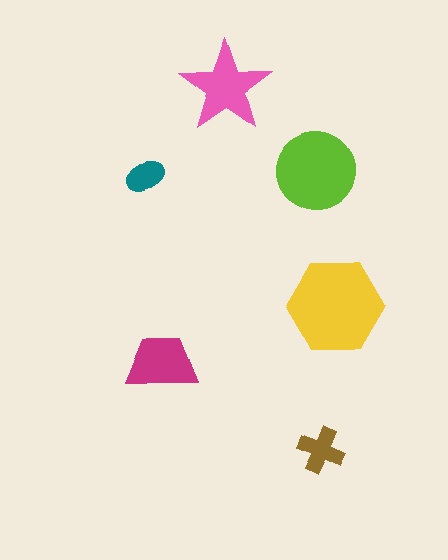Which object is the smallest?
The teal ellipse.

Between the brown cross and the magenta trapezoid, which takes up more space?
The magenta trapezoid.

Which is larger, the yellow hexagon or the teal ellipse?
The yellow hexagon.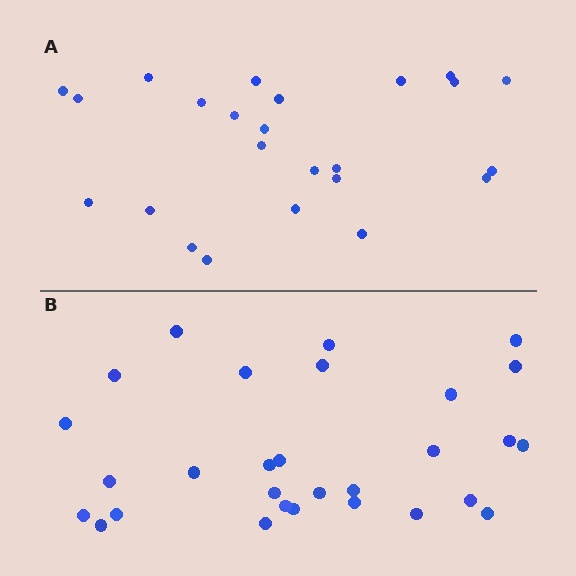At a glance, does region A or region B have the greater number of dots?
Region B (the bottom region) has more dots.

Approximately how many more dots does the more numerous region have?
Region B has about 5 more dots than region A.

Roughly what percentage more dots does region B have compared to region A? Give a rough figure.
About 20% more.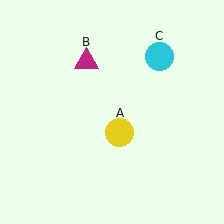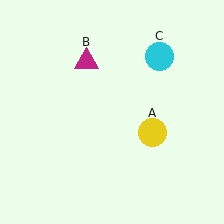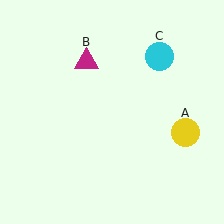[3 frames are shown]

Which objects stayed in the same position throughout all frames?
Magenta triangle (object B) and cyan circle (object C) remained stationary.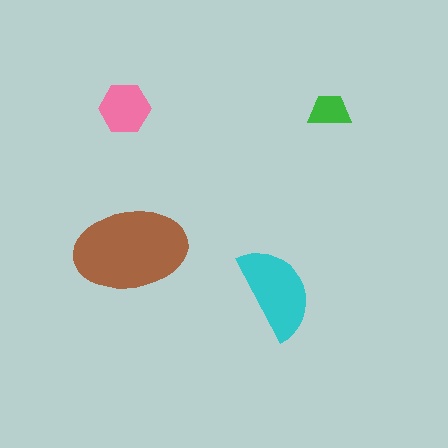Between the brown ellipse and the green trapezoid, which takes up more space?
The brown ellipse.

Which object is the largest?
The brown ellipse.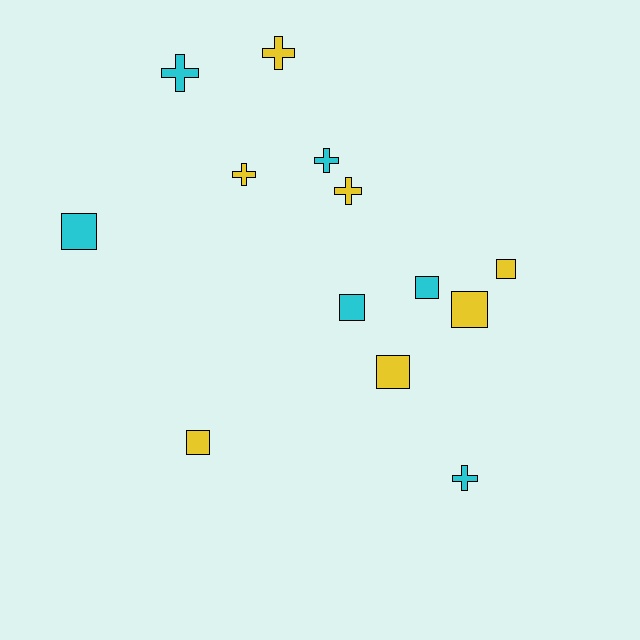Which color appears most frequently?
Yellow, with 7 objects.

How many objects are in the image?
There are 13 objects.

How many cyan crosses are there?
There are 3 cyan crosses.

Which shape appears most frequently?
Square, with 7 objects.